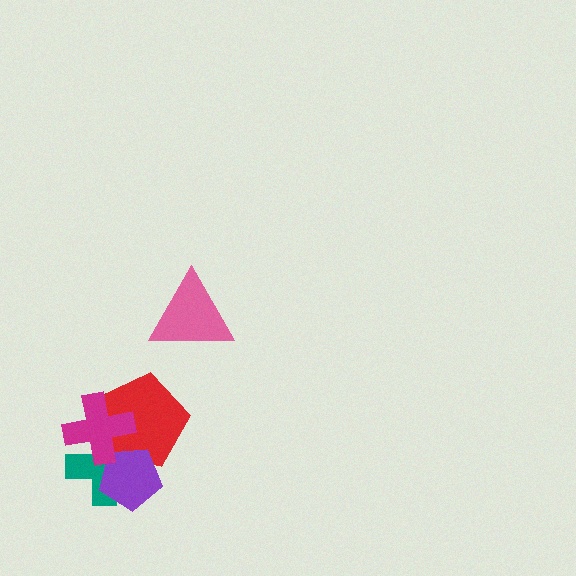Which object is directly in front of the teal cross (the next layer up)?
The red pentagon is directly in front of the teal cross.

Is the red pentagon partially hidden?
Yes, it is partially covered by another shape.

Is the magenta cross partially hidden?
No, no other shape covers it.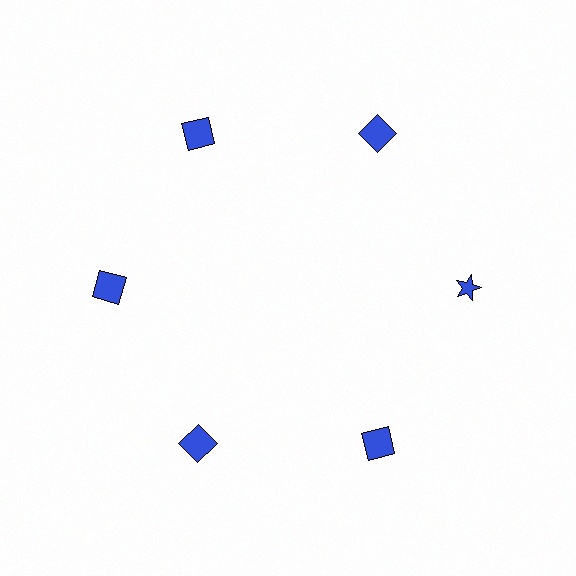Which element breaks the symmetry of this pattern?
The blue star at roughly the 3 o'clock position breaks the symmetry. All other shapes are blue squares.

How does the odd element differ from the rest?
It has a different shape: star instead of square.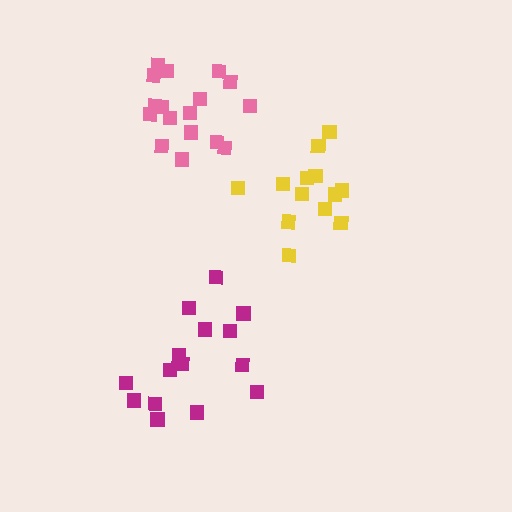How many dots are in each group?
Group 1: 15 dots, Group 2: 17 dots, Group 3: 13 dots (45 total).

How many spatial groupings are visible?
There are 3 spatial groupings.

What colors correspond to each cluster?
The clusters are colored: magenta, pink, yellow.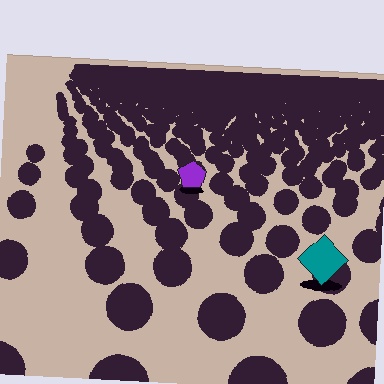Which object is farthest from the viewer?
The purple pentagon is farthest from the viewer. It appears smaller and the ground texture around it is denser.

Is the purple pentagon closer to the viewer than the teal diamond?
No. The teal diamond is closer — you can tell from the texture gradient: the ground texture is coarser near it.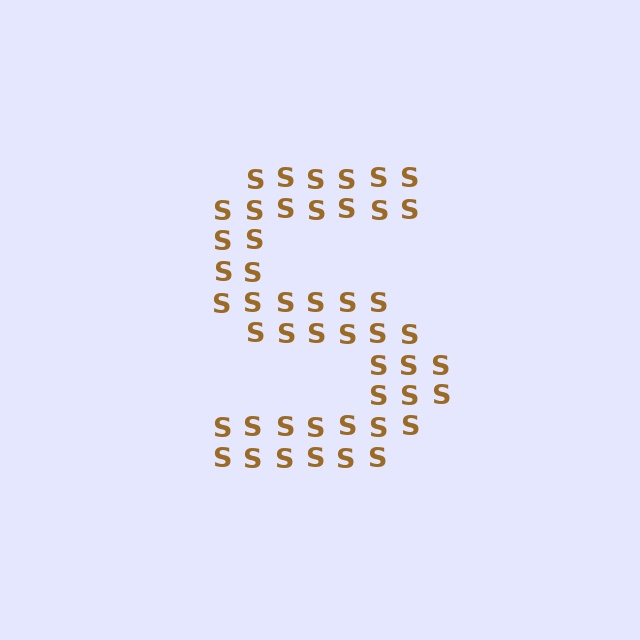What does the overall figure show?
The overall figure shows the letter S.